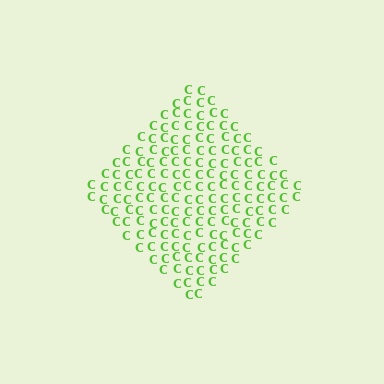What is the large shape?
The large shape is a diamond.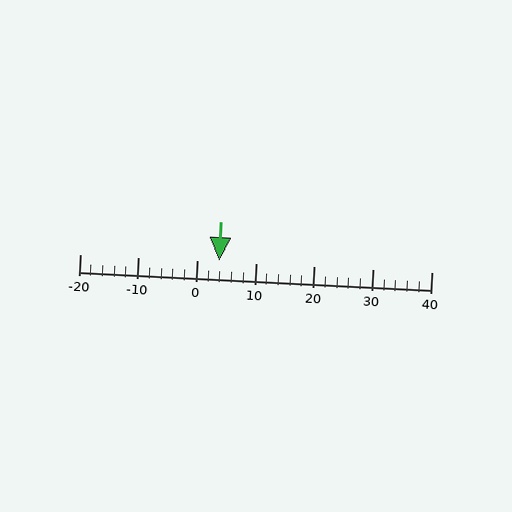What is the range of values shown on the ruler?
The ruler shows values from -20 to 40.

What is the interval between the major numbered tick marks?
The major tick marks are spaced 10 units apart.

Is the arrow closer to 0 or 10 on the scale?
The arrow is closer to 0.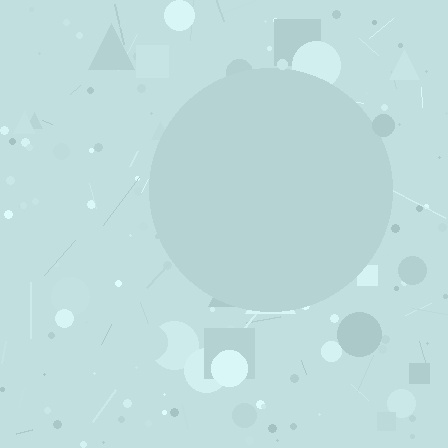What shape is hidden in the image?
A circle is hidden in the image.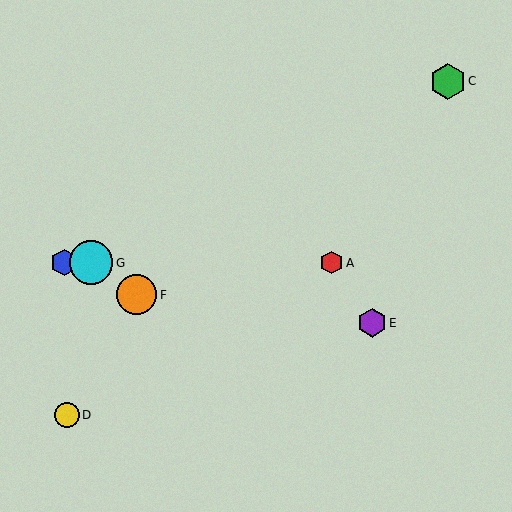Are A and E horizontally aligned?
No, A is at y≈263 and E is at y≈323.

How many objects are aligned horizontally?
3 objects (A, B, G) are aligned horizontally.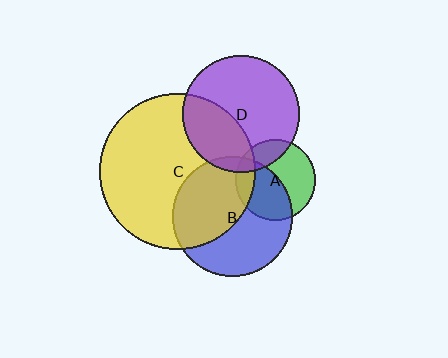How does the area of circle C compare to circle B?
Approximately 1.7 times.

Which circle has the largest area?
Circle C (yellow).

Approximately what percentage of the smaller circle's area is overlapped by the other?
Approximately 50%.